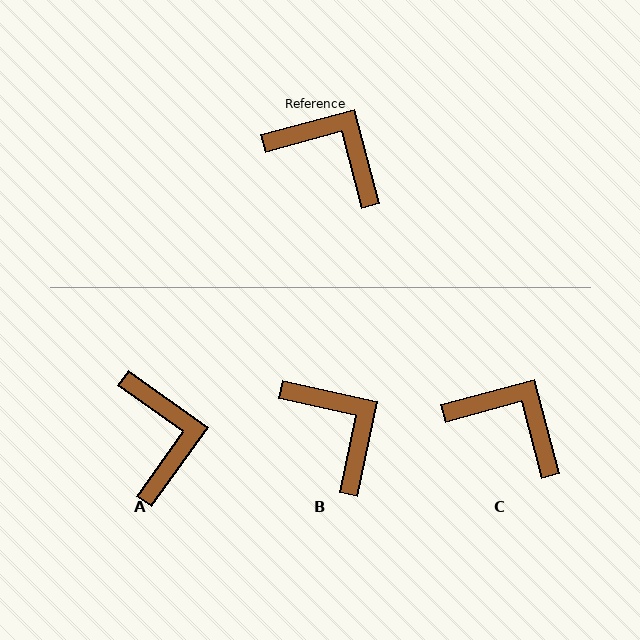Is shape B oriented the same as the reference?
No, it is off by about 27 degrees.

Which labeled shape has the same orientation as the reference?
C.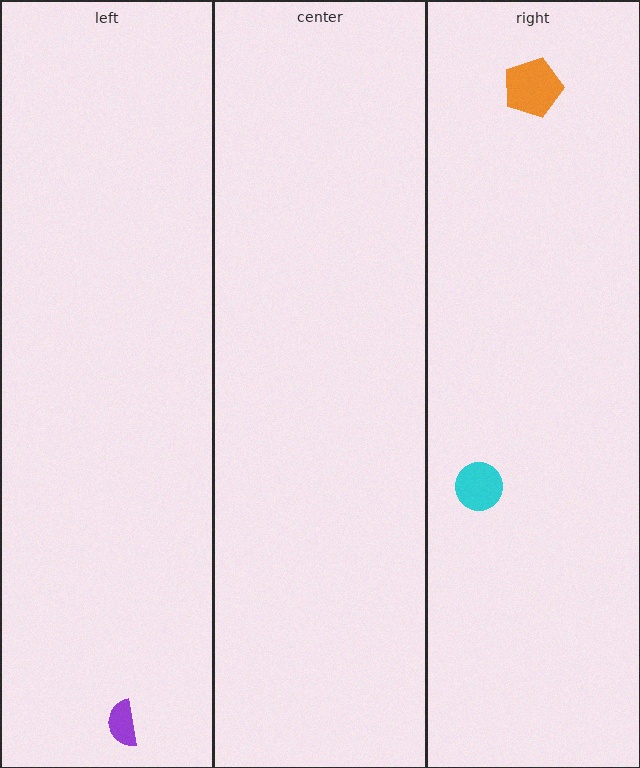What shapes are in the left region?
The purple semicircle.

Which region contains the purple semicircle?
The left region.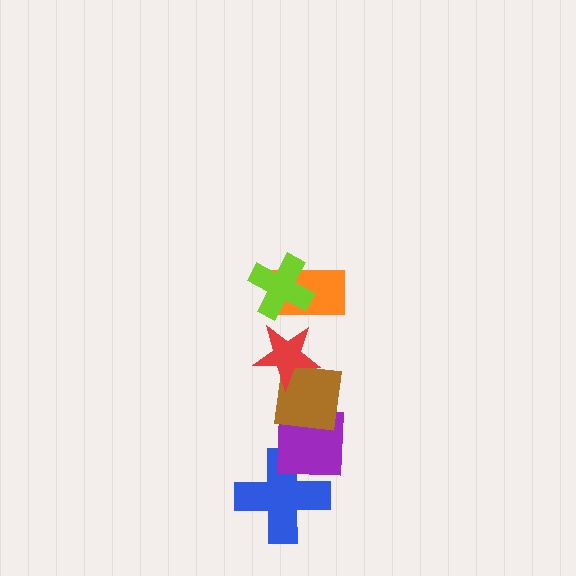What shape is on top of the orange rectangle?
The lime cross is on top of the orange rectangle.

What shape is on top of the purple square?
The brown square is on top of the purple square.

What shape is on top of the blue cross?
The purple square is on top of the blue cross.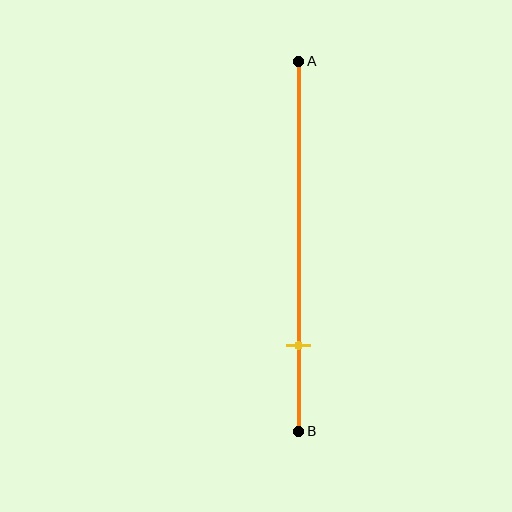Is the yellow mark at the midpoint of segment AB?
No, the mark is at about 75% from A, not at the 50% midpoint.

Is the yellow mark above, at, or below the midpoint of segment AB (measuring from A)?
The yellow mark is below the midpoint of segment AB.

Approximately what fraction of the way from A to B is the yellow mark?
The yellow mark is approximately 75% of the way from A to B.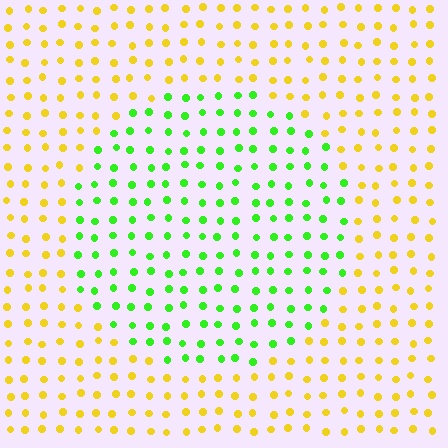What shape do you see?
I see a circle.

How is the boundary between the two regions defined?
The boundary is defined purely by a slight shift in hue (about 64 degrees). Spacing, size, and orientation are identical on both sides.